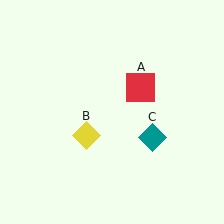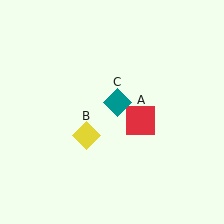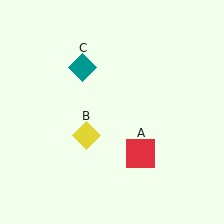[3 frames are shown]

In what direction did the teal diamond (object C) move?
The teal diamond (object C) moved up and to the left.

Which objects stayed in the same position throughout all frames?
Yellow diamond (object B) remained stationary.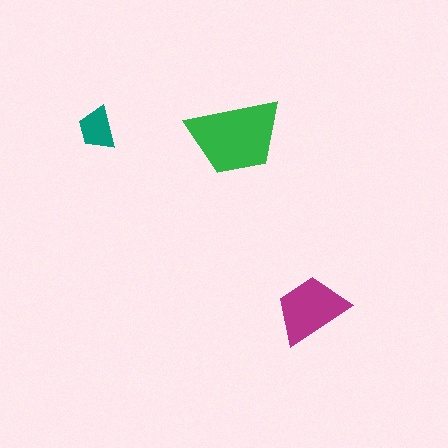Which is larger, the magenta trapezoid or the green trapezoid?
The green one.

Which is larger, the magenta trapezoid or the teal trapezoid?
The magenta one.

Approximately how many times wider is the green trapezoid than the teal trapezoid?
About 2 times wider.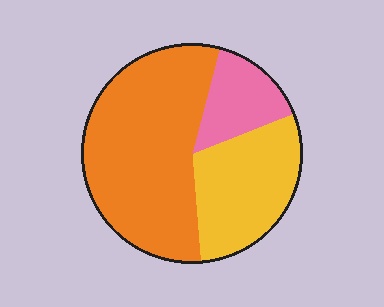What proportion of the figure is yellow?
Yellow takes up about one third (1/3) of the figure.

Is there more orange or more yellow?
Orange.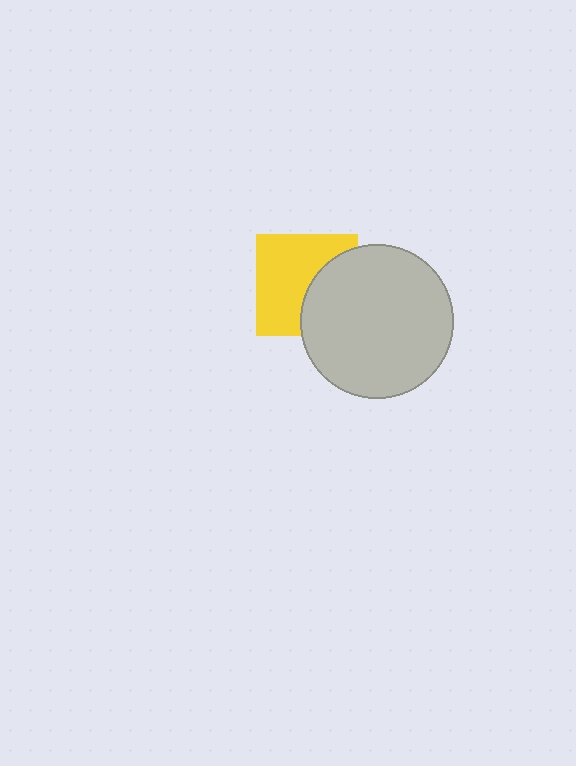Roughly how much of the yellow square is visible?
About half of it is visible (roughly 62%).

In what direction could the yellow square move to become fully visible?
The yellow square could move left. That would shift it out from behind the light gray circle entirely.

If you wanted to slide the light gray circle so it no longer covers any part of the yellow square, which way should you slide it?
Slide it right — that is the most direct way to separate the two shapes.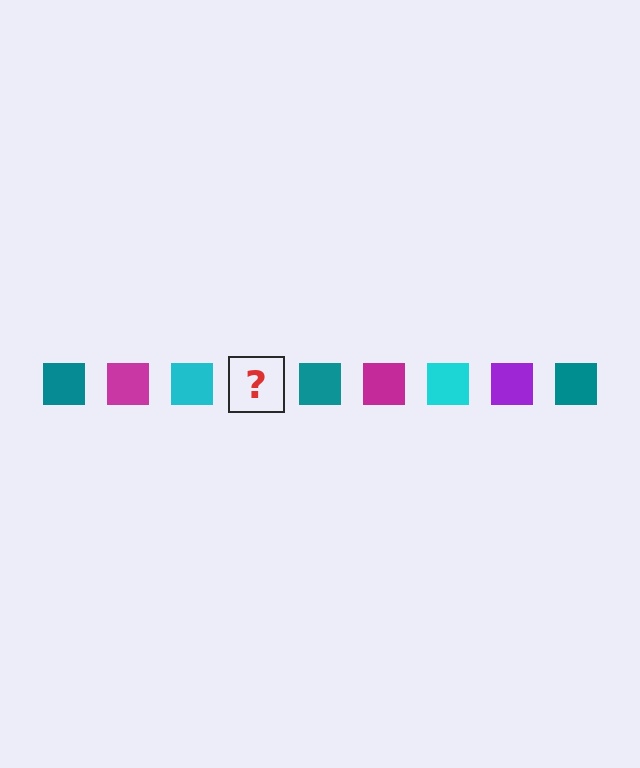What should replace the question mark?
The question mark should be replaced with a purple square.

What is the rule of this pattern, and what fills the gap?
The rule is that the pattern cycles through teal, magenta, cyan, purple squares. The gap should be filled with a purple square.